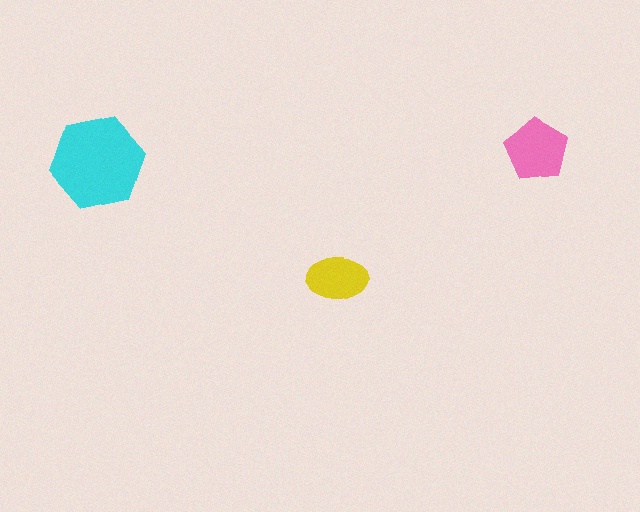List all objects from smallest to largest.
The yellow ellipse, the pink pentagon, the cyan hexagon.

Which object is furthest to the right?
The pink pentagon is rightmost.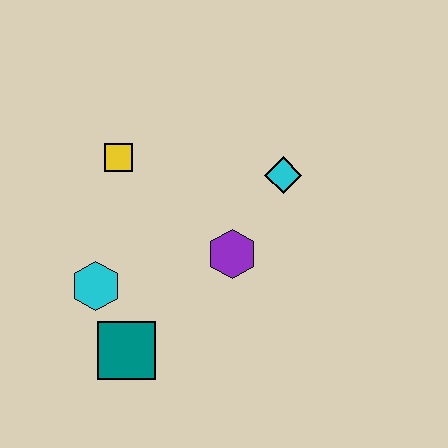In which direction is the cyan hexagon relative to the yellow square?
The cyan hexagon is below the yellow square.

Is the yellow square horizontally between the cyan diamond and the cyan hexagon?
Yes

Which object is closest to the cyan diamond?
The purple hexagon is closest to the cyan diamond.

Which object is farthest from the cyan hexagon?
The cyan diamond is farthest from the cyan hexagon.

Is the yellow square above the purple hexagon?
Yes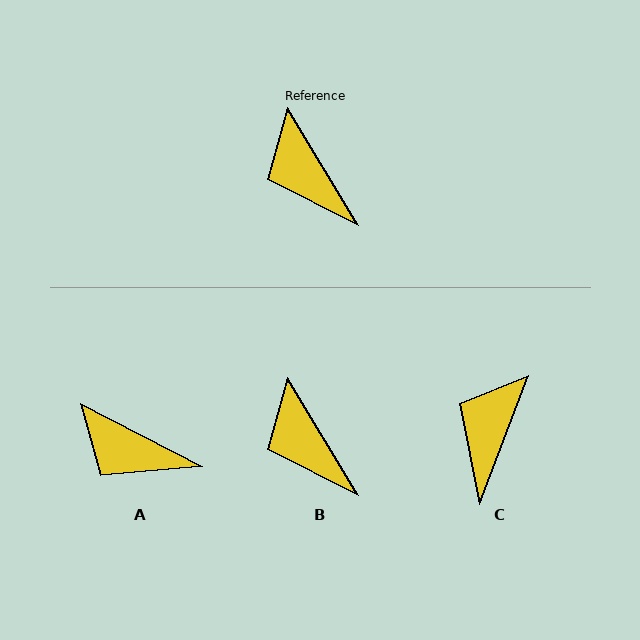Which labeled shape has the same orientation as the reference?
B.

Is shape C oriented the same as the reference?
No, it is off by about 52 degrees.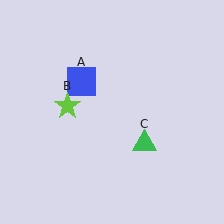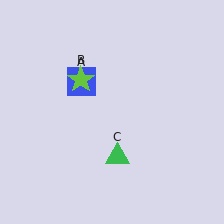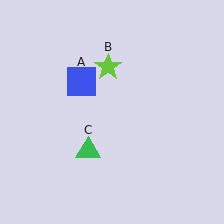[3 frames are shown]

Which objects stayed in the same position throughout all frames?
Blue square (object A) remained stationary.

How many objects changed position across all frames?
2 objects changed position: lime star (object B), green triangle (object C).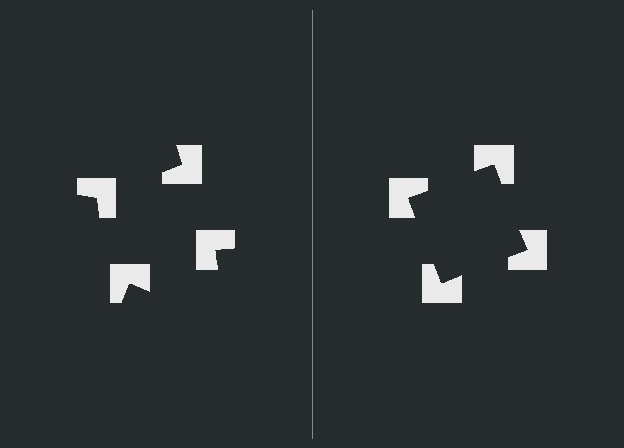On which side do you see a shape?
An illusory square appears on the right side. On the left side the wedge cuts are rotated, so no coherent shape forms.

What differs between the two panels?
The notched squares are positioned identically on both sides; only the wedge orientations differ. On the right they align to a square; on the left they are misaligned.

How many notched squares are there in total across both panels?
8 — 4 on each side.